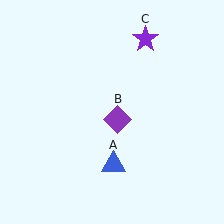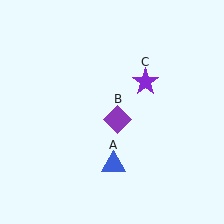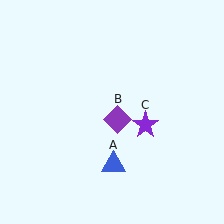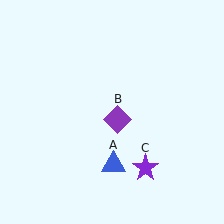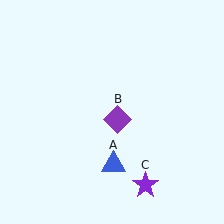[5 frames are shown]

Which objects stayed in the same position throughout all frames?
Blue triangle (object A) and purple diamond (object B) remained stationary.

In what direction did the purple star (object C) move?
The purple star (object C) moved down.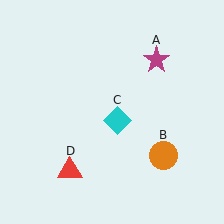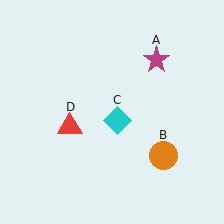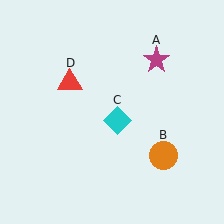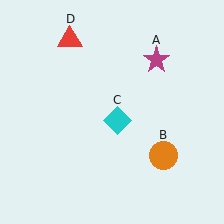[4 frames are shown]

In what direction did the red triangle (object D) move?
The red triangle (object D) moved up.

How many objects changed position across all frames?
1 object changed position: red triangle (object D).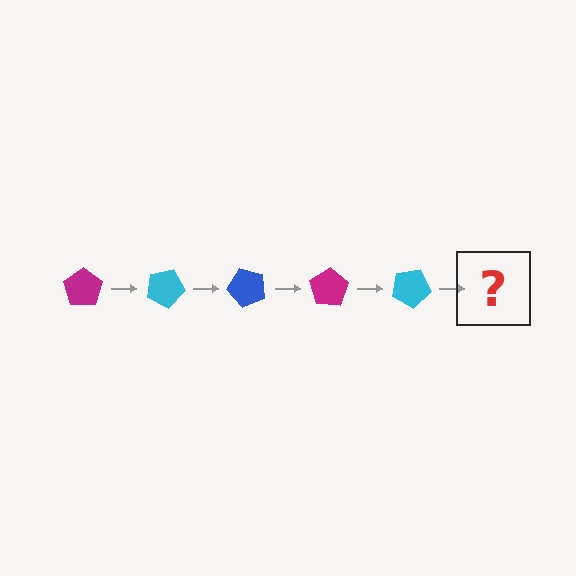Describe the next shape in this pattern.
It should be a blue pentagon, rotated 125 degrees from the start.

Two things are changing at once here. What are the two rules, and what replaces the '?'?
The two rules are that it rotates 25 degrees each step and the color cycles through magenta, cyan, and blue. The '?' should be a blue pentagon, rotated 125 degrees from the start.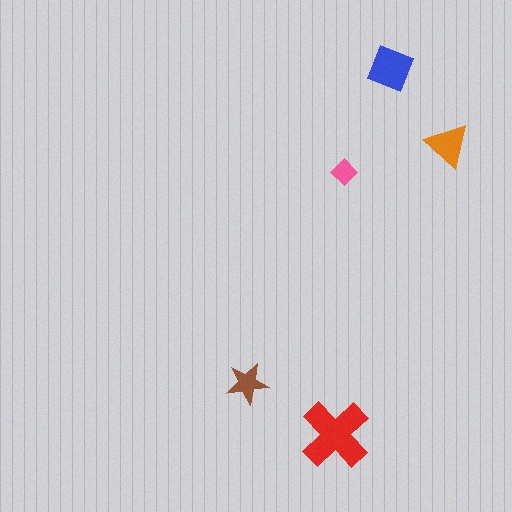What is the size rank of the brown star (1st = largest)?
4th.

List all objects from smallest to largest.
The pink diamond, the brown star, the orange triangle, the blue square, the red cross.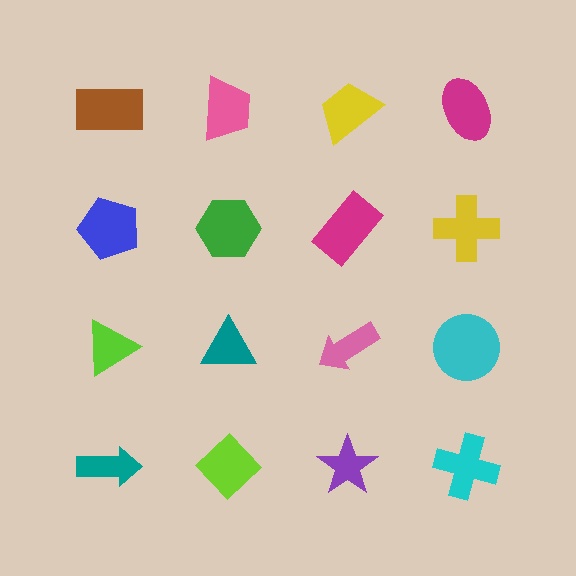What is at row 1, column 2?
A pink trapezoid.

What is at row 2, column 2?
A green hexagon.